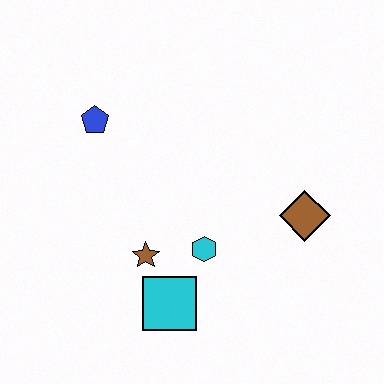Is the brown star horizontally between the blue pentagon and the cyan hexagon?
Yes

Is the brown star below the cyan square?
No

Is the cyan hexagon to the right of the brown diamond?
No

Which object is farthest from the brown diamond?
The blue pentagon is farthest from the brown diamond.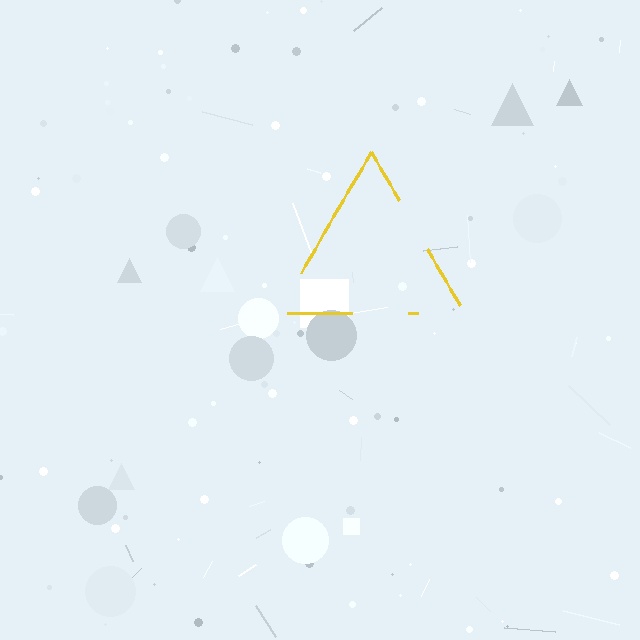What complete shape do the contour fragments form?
The contour fragments form a triangle.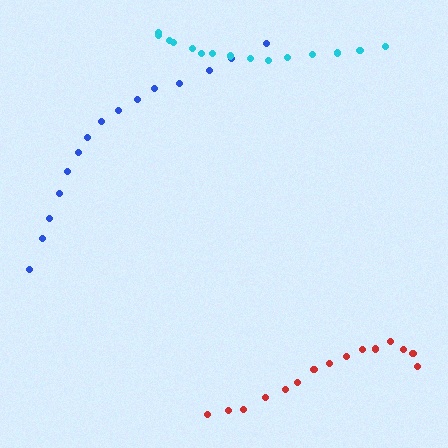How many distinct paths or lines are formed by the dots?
There are 3 distinct paths.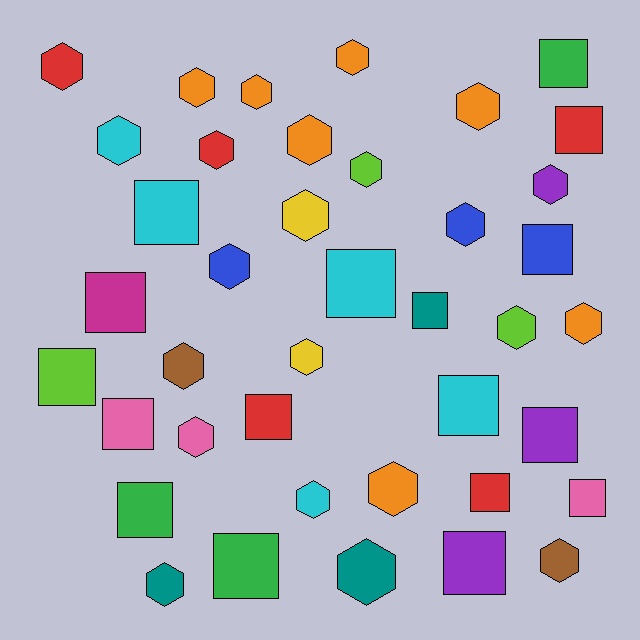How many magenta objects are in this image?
There is 1 magenta object.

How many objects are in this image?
There are 40 objects.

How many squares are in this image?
There are 17 squares.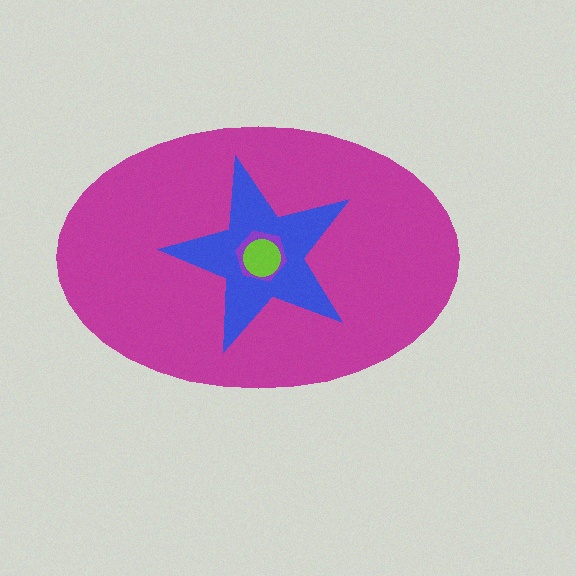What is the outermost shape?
The magenta ellipse.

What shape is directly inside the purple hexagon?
The lime circle.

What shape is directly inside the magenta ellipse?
The blue star.